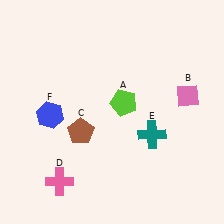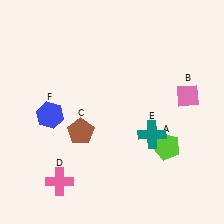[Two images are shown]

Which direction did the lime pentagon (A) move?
The lime pentagon (A) moved down.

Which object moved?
The lime pentagon (A) moved down.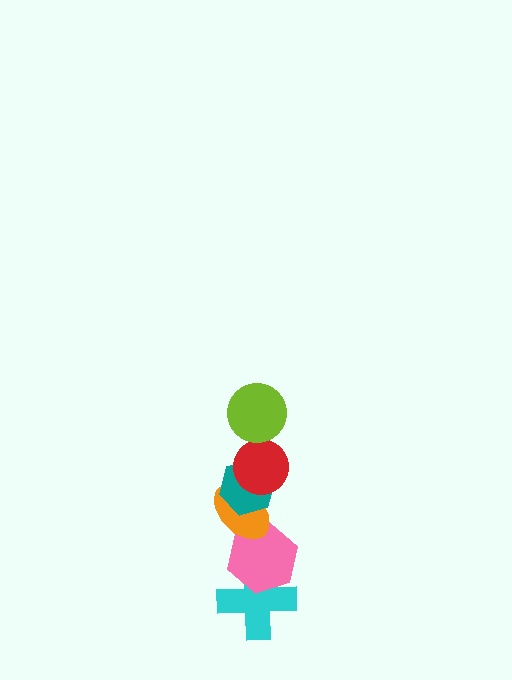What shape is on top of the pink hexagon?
The orange ellipse is on top of the pink hexagon.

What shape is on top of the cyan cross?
The pink hexagon is on top of the cyan cross.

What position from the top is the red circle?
The red circle is 2nd from the top.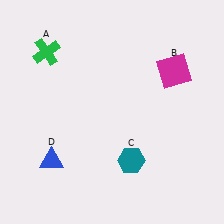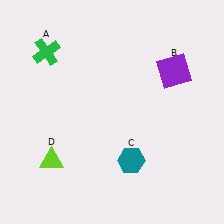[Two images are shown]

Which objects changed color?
B changed from magenta to purple. D changed from blue to lime.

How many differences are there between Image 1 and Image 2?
There are 2 differences between the two images.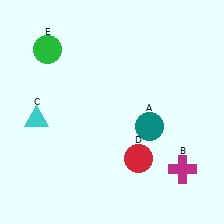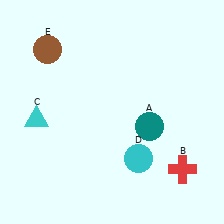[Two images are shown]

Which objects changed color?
B changed from magenta to red. D changed from red to cyan. E changed from green to brown.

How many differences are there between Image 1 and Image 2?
There are 3 differences between the two images.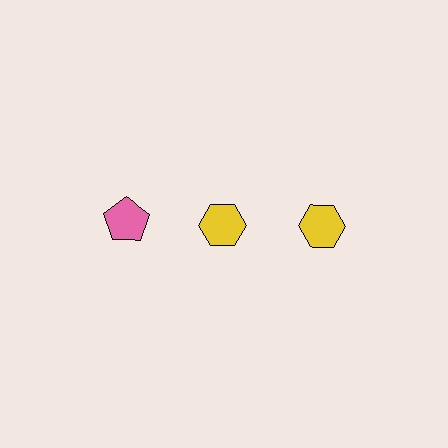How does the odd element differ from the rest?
It differs in both color (pink instead of yellow) and shape (pentagon instead of hexagon).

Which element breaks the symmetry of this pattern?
The pink pentagon in the top row, leftmost column breaks the symmetry. All other shapes are yellow hexagons.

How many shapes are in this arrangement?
There are 3 shapes arranged in a grid pattern.